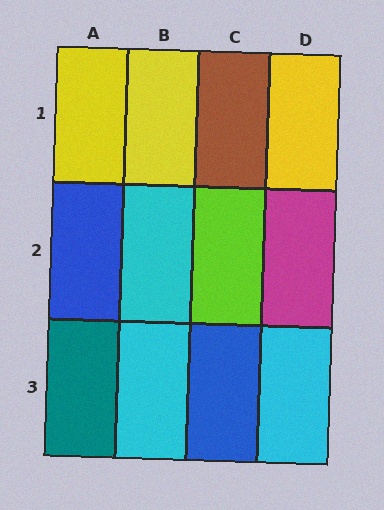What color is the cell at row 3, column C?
Blue.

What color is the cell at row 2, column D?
Magenta.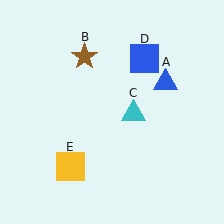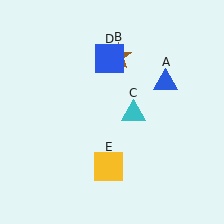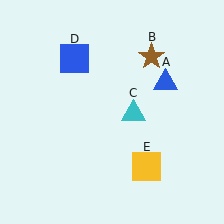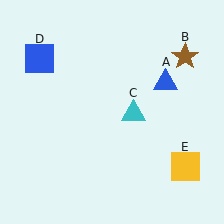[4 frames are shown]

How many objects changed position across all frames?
3 objects changed position: brown star (object B), blue square (object D), yellow square (object E).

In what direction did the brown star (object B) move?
The brown star (object B) moved right.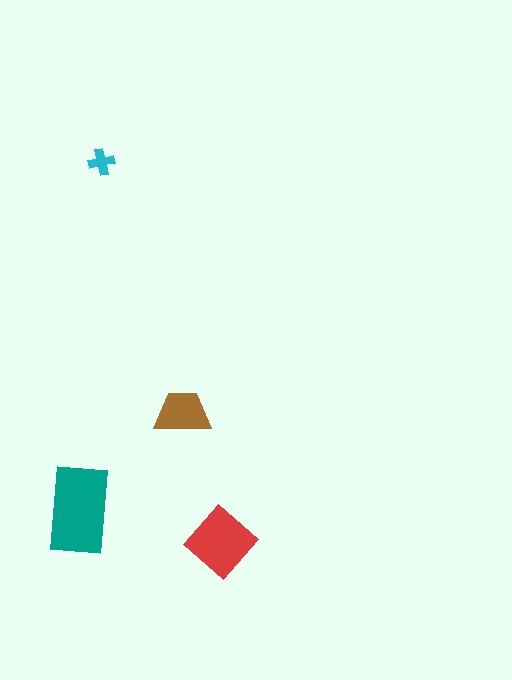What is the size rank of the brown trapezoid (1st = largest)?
3rd.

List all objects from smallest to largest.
The cyan cross, the brown trapezoid, the red diamond, the teal rectangle.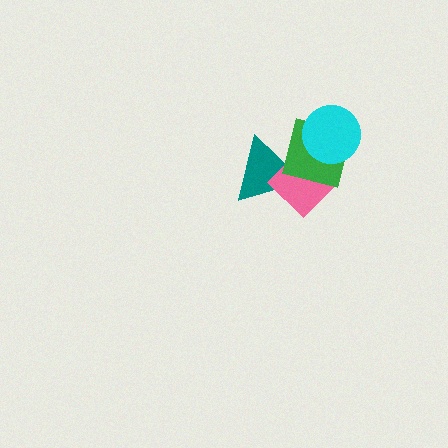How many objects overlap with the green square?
3 objects overlap with the green square.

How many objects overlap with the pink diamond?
3 objects overlap with the pink diamond.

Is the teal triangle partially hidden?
Yes, it is partially covered by another shape.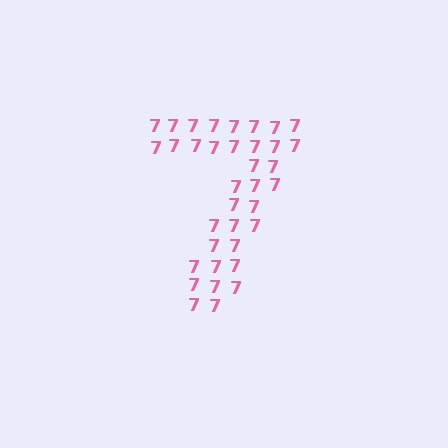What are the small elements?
The small elements are digit 7's.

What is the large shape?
The large shape is the digit 7.